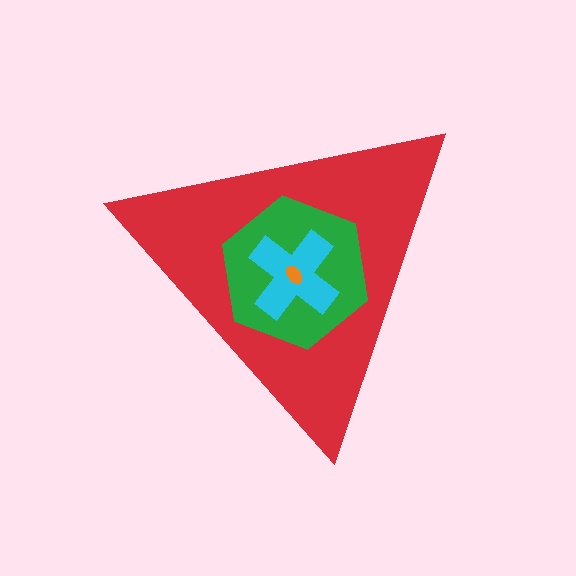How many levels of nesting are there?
4.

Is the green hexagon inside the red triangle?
Yes.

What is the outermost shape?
The red triangle.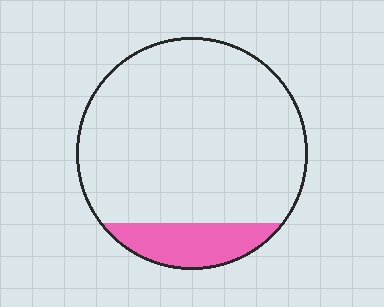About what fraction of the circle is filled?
About one eighth (1/8).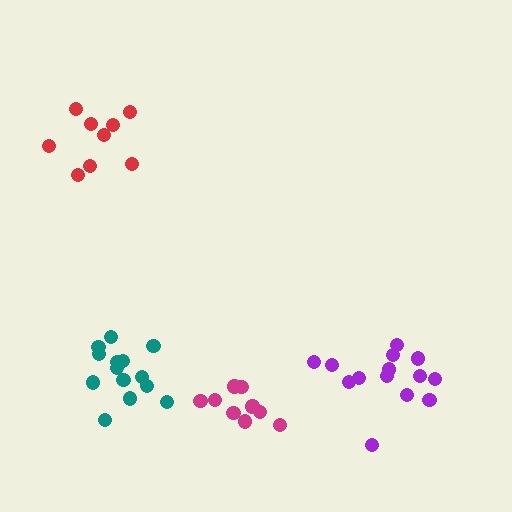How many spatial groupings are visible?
There are 4 spatial groupings.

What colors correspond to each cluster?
The clusters are colored: red, purple, magenta, teal.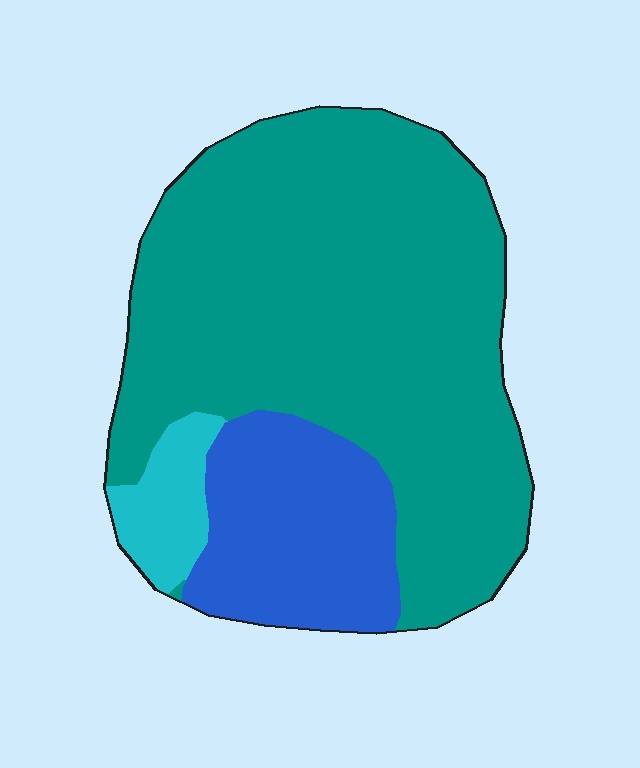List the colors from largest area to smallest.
From largest to smallest: teal, blue, cyan.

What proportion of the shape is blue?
Blue takes up about one fifth (1/5) of the shape.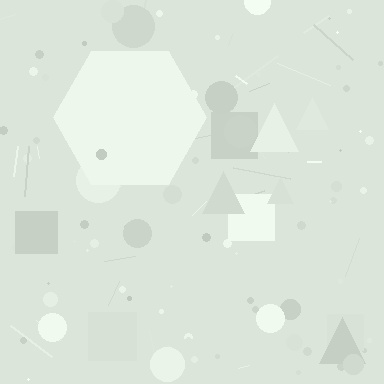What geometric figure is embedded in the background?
A hexagon is embedded in the background.